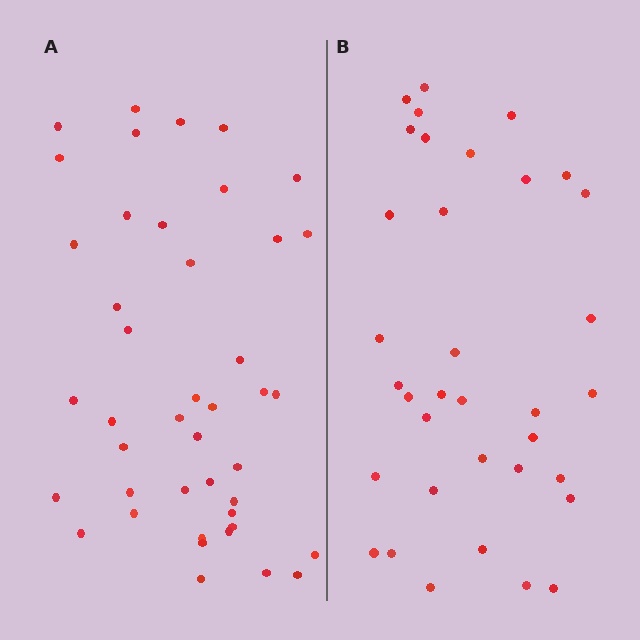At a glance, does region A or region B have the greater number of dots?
Region A (the left region) has more dots.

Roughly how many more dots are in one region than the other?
Region A has roughly 8 or so more dots than region B.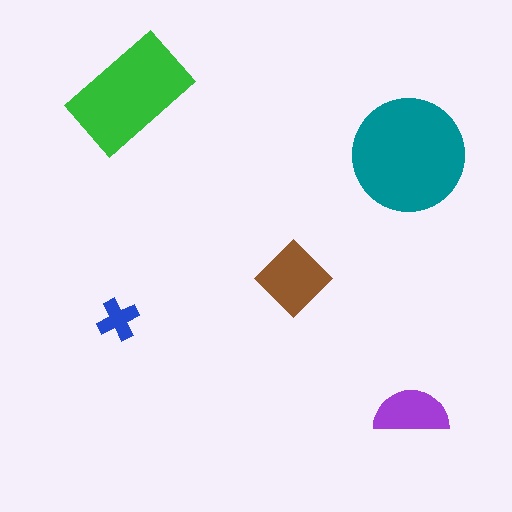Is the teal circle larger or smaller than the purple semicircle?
Larger.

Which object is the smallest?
The blue cross.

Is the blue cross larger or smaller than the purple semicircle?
Smaller.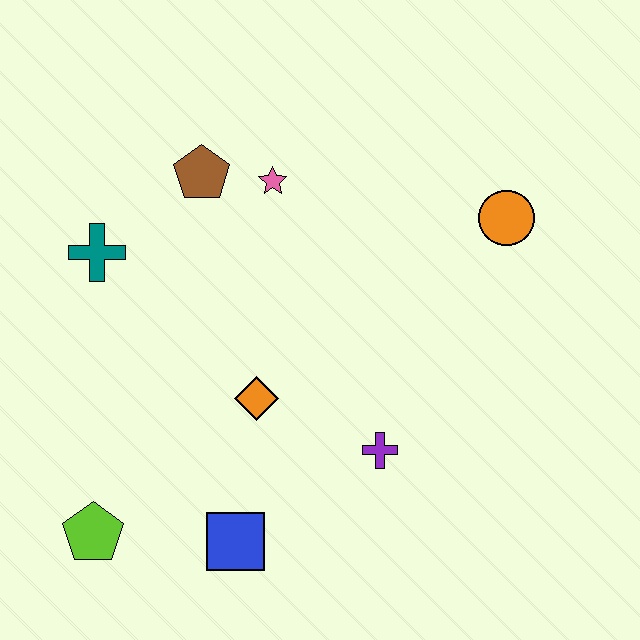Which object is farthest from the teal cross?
The orange circle is farthest from the teal cross.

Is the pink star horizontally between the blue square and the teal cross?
No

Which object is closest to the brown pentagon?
The pink star is closest to the brown pentagon.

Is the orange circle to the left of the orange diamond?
No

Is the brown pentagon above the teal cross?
Yes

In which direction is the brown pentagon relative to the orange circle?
The brown pentagon is to the left of the orange circle.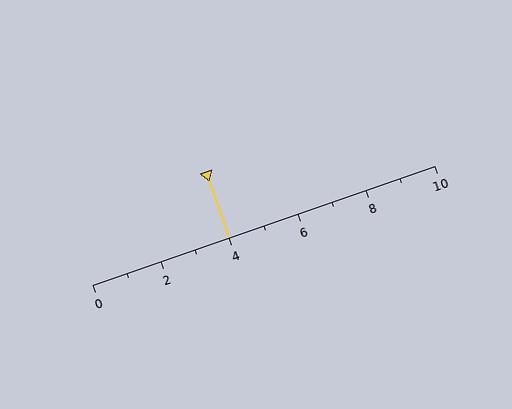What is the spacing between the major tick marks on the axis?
The major ticks are spaced 2 apart.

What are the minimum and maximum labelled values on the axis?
The axis runs from 0 to 10.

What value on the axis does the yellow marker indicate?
The marker indicates approximately 4.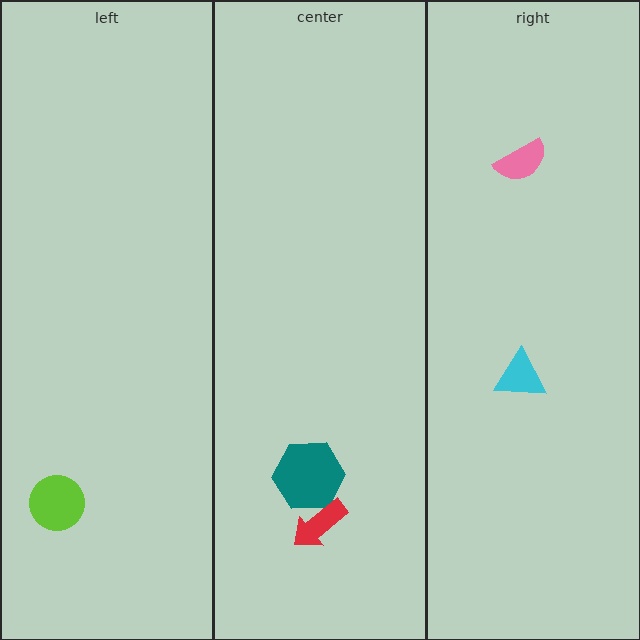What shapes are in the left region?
The lime circle.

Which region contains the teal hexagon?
The center region.